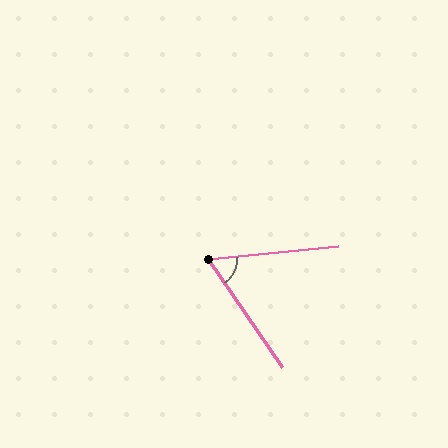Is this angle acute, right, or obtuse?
It is acute.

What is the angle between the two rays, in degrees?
Approximately 61 degrees.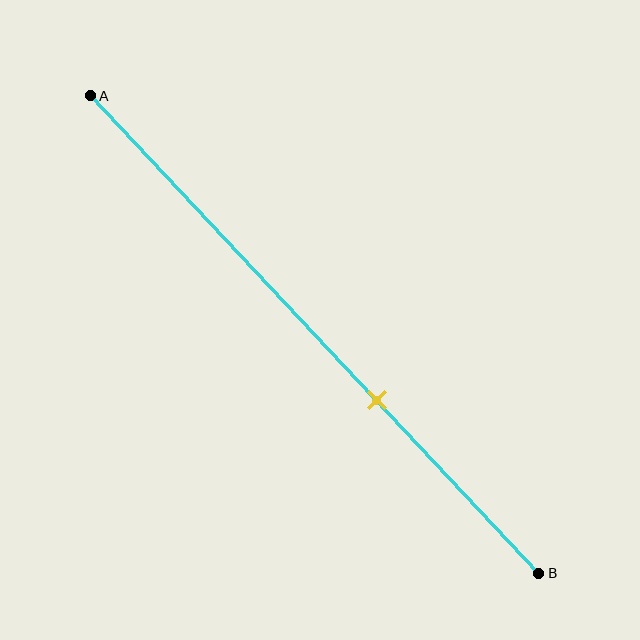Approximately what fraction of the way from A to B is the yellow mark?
The yellow mark is approximately 65% of the way from A to B.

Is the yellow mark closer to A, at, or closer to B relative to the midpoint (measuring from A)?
The yellow mark is closer to point B than the midpoint of segment AB.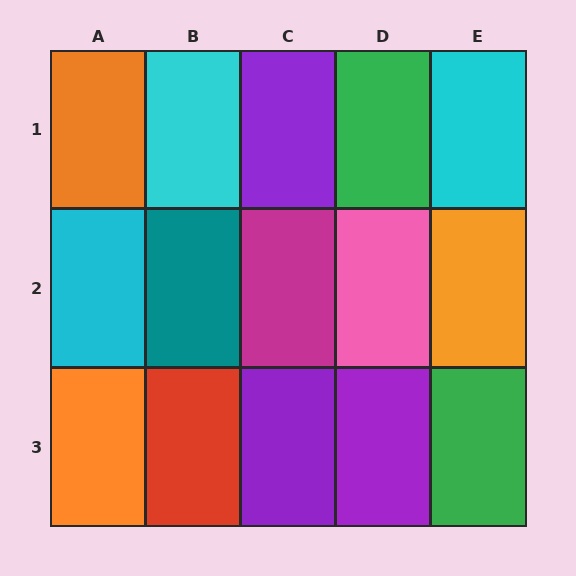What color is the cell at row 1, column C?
Purple.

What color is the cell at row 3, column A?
Orange.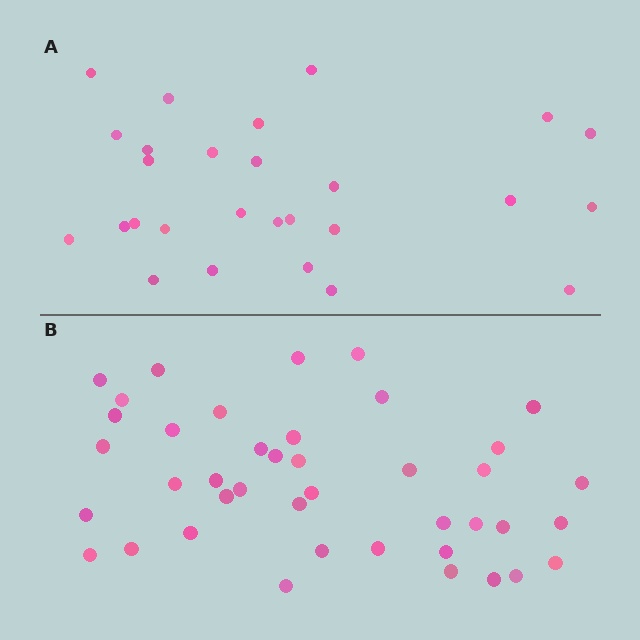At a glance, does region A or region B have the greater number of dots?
Region B (the bottom region) has more dots.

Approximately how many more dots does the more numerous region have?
Region B has approximately 15 more dots than region A.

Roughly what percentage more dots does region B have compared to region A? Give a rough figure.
About 50% more.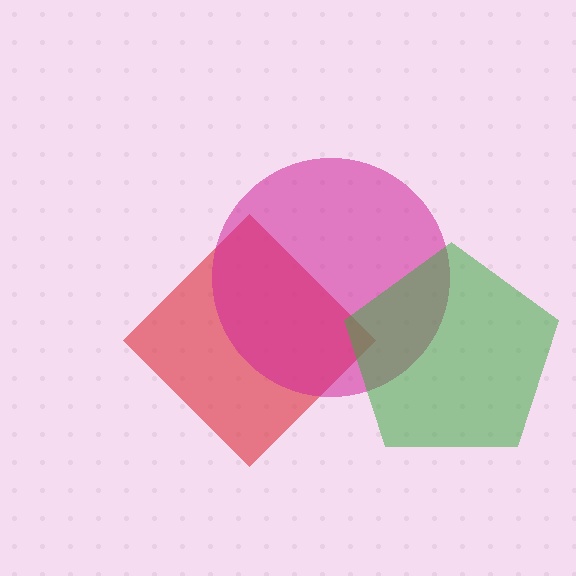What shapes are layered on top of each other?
The layered shapes are: a red diamond, a magenta circle, a green pentagon.